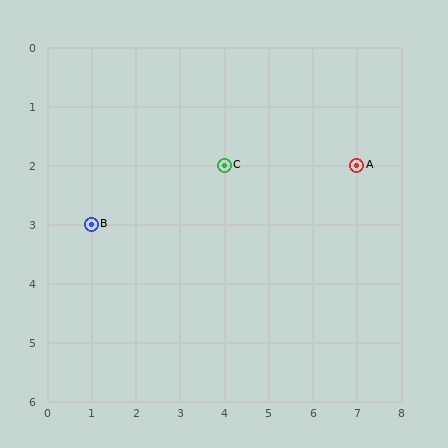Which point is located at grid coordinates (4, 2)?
Point C is at (4, 2).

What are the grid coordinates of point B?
Point B is at grid coordinates (1, 3).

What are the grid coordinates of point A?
Point A is at grid coordinates (7, 2).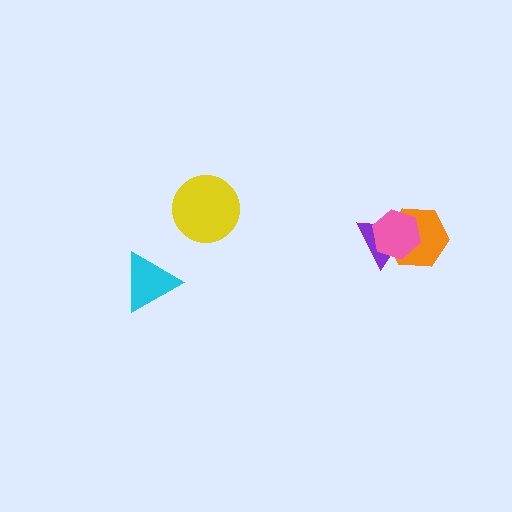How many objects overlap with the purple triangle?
2 objects overlap with the purple triangle.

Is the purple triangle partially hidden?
Yes, it is partially covered by another shape.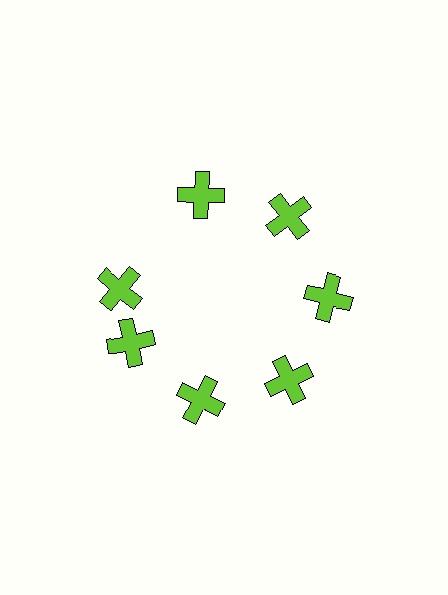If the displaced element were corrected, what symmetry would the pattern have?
It would have 7-fold rotational symmetry — the pattern would map onto itself every 51 degrees.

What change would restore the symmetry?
The symmetry would be restored by rotating it back into even spacing with its neighbors so that all 7 crosses sit at equal angles and equal distance from the center.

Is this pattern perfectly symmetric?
No. The 7 lime crosses are arranged in a ring, but one element near the 10 o'clock position is rotated out of alignment along the ring, breaking the 7-fold rotational symmetry.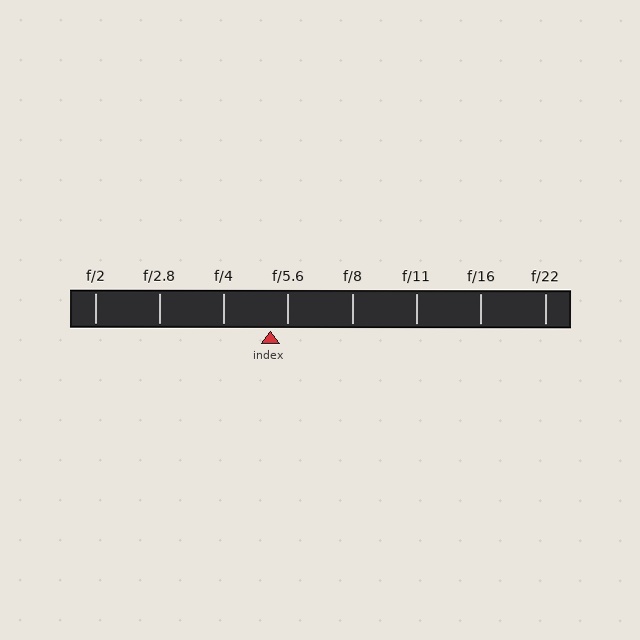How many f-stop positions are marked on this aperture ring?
There are 8 f-stop positions marked.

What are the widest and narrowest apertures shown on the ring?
The widest aperture shown is f/2 and the narrowest is f/22.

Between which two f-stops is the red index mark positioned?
The index mark is between f/4 and f/5.6.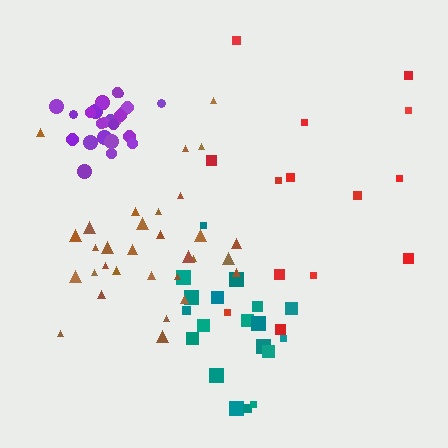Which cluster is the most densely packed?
Purple.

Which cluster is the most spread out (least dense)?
Red.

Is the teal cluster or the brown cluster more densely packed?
Brown.